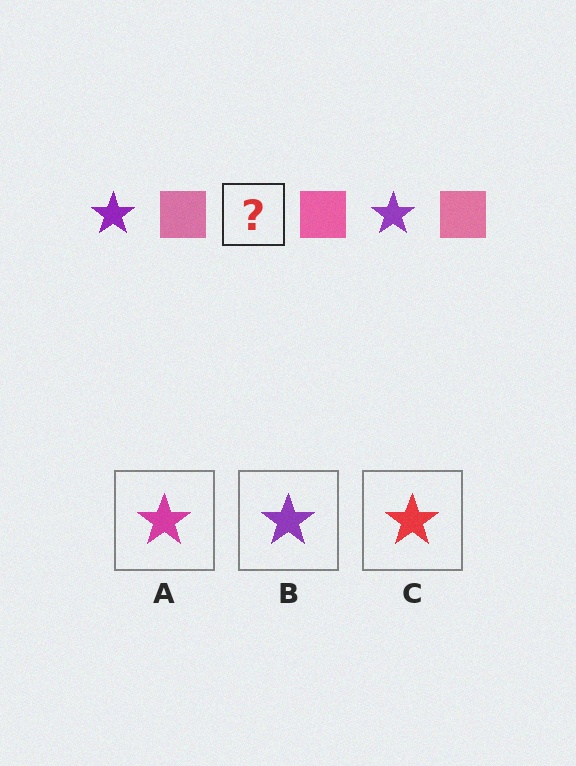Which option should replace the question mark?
Option B.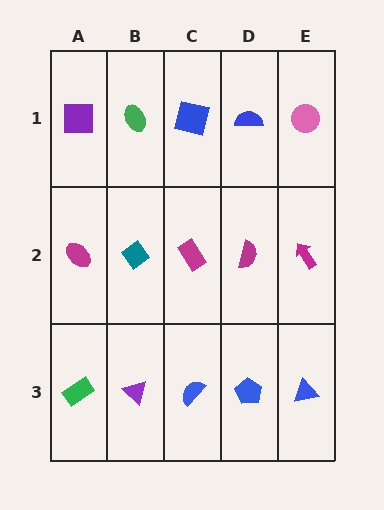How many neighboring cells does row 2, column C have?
4.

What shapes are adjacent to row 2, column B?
A green ellipse (row 1, column B), a purple triangle (row 3, column B), a magenta ellipse (row 2, column A), a magenta rectangle (row 2, column C).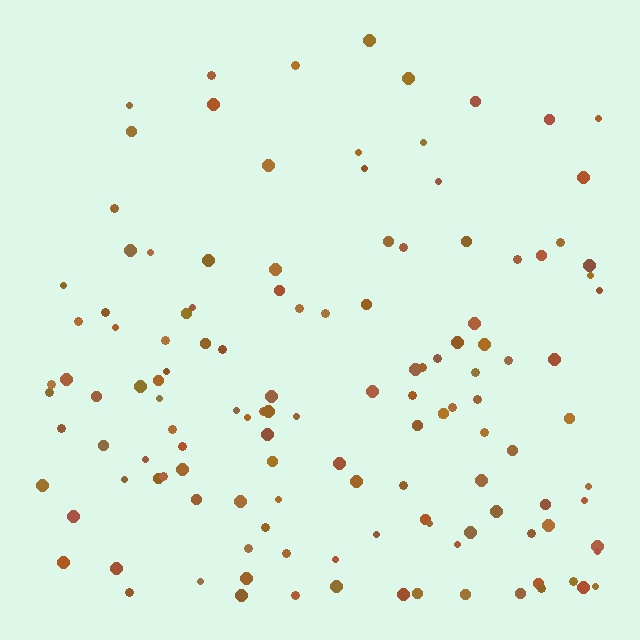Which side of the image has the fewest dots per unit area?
The top.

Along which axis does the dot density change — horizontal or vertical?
Vertical.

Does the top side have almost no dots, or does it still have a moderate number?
Still a moderate number, just noticeably fewer than the bottom.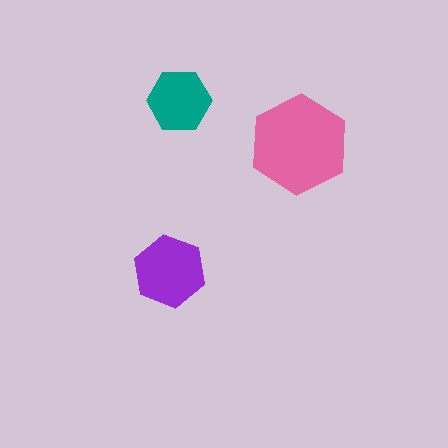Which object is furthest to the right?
The pink hexagon is rightmost.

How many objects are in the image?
There are 3 objects in the image.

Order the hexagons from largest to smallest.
the pink one, the purple one, the teal one.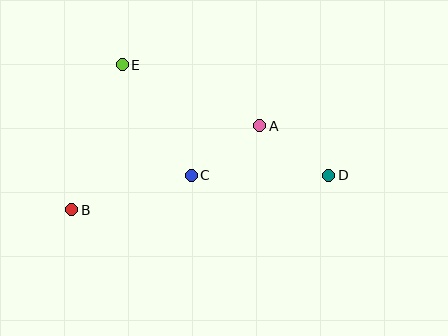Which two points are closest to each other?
Points A and D are closest to each other.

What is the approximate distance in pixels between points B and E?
The distance between B and E is approximately 154 pixels.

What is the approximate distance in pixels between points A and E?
The distance between A and E is approximately 151 pixels.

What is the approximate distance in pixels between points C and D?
The distance between C and D is approximately 138 pixels.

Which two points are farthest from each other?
Points B and D are farthest from each other.